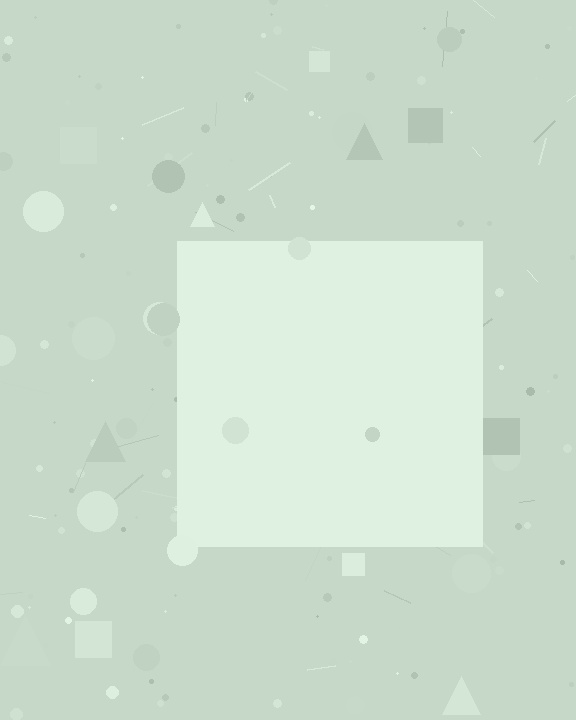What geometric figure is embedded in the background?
A square is embedded in the background.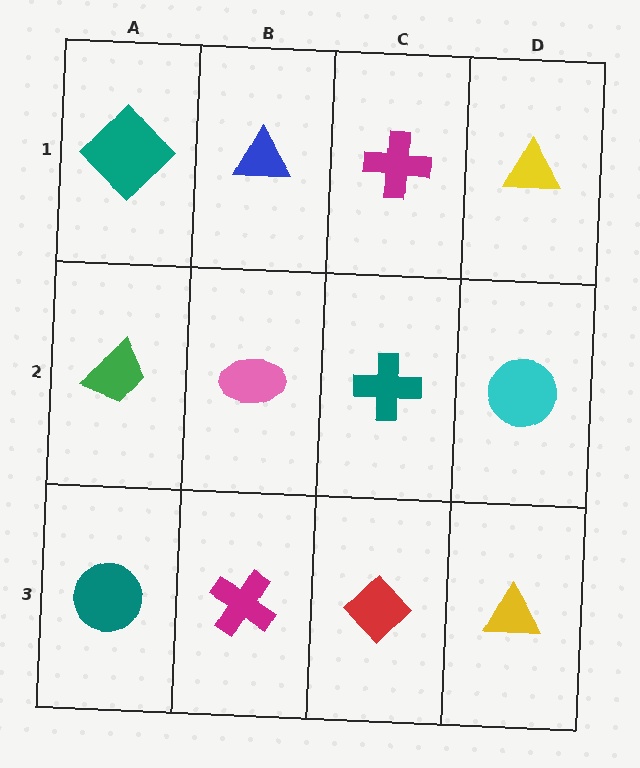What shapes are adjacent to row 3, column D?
A cyan circle (row 2, column D), a red diamond (row 3, column C).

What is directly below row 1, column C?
A teal cross.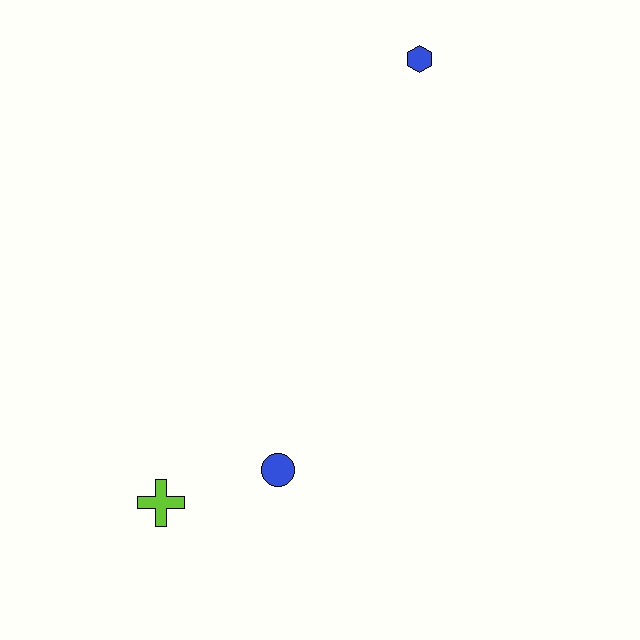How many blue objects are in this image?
There are 2 blue objects.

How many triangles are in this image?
There are no triangles.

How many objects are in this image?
There are 3 objects.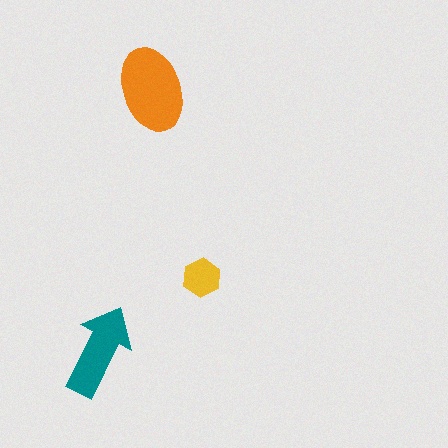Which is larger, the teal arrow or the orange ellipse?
The orange ellipse.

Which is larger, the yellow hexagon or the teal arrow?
The teal arrow.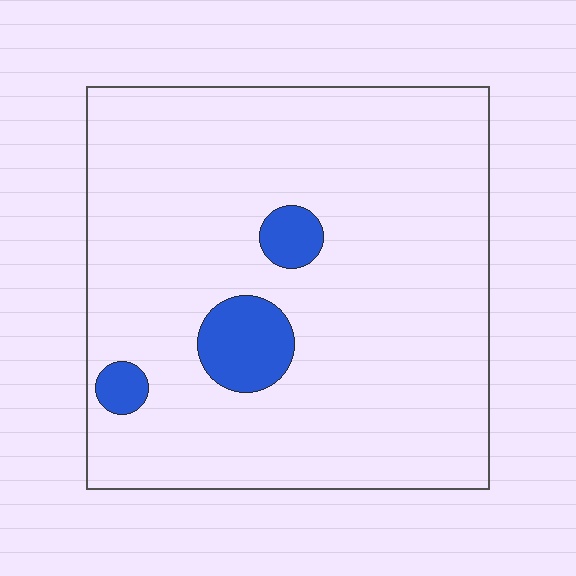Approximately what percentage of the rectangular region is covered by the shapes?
Approximately 10%.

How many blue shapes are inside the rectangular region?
3.